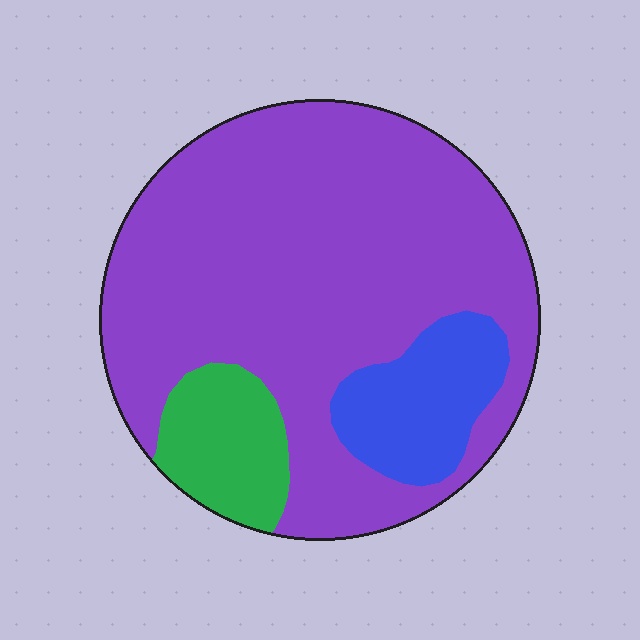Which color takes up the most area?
Purple, at roughly 75%.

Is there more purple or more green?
Purple.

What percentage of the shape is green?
Green takes up about one tenth (1/10) of the shape.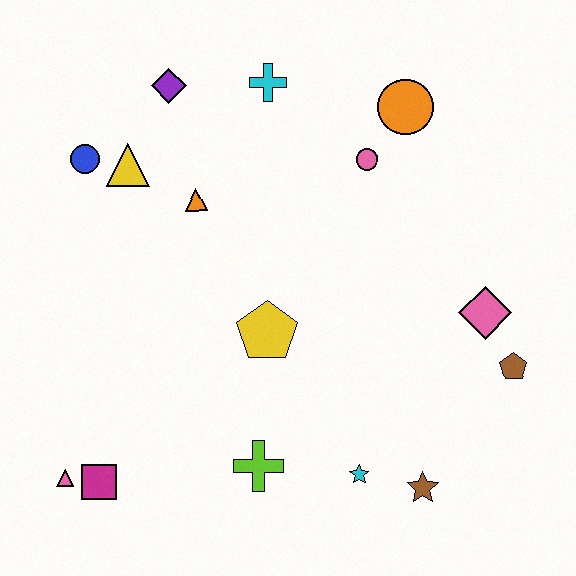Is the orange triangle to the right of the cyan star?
No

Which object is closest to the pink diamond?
The brown pentagon is closest to the pink diamond.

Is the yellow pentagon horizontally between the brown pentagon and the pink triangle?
Yes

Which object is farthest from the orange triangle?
The brown star is farthest from the orange triangle.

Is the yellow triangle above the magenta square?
Yes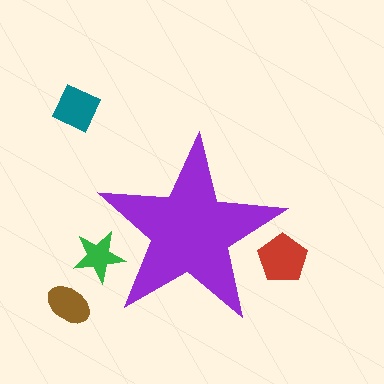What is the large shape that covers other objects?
A purple star.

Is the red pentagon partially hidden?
Yes, the red pentagon is partially hidden behind the purple star.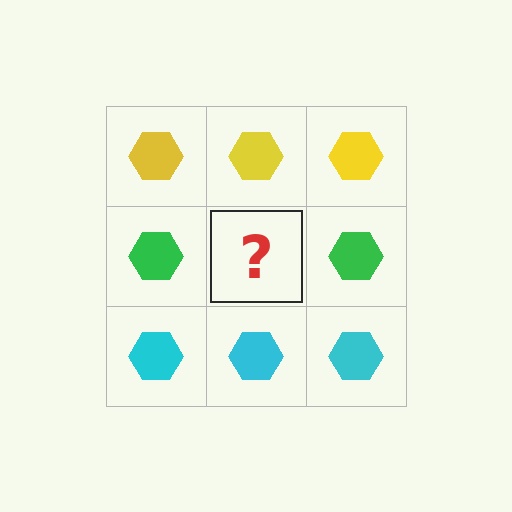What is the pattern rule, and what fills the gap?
The rule is that each row has a consistent color. The gap should be filled with a green hexagon.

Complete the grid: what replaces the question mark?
The question mark should be replaced with a green hexagon.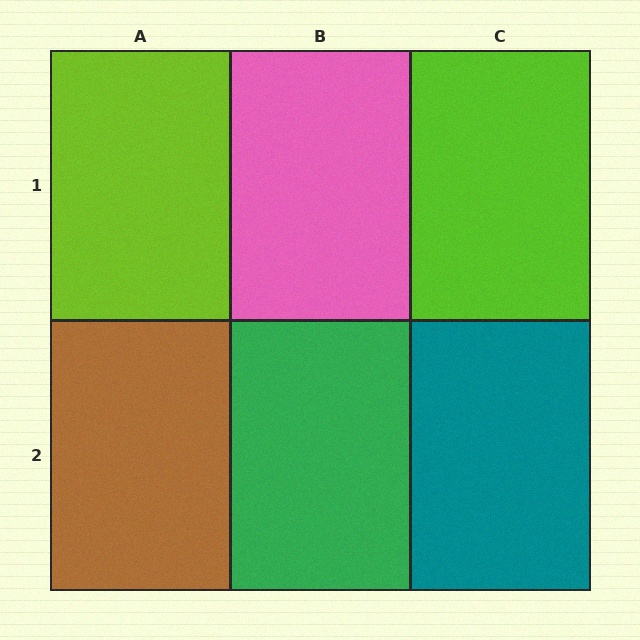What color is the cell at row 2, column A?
Brown.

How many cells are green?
1 cell is green.